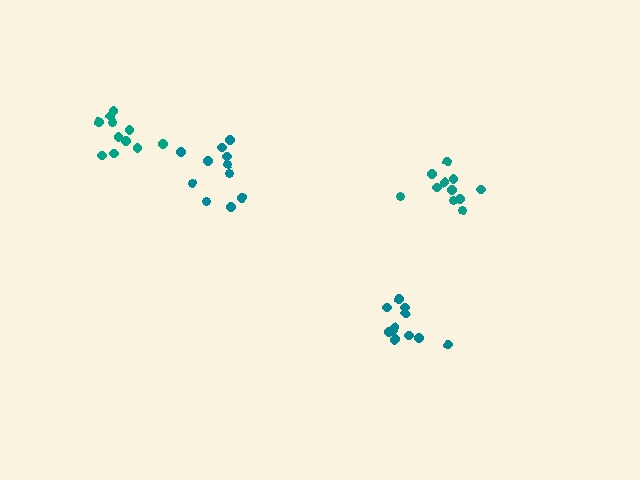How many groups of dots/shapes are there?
There are 4 groups.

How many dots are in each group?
Group 1: 11 dots, Group 2: 11 dots, Group 3: 11 dots, Group 4: 11 dots (44 total).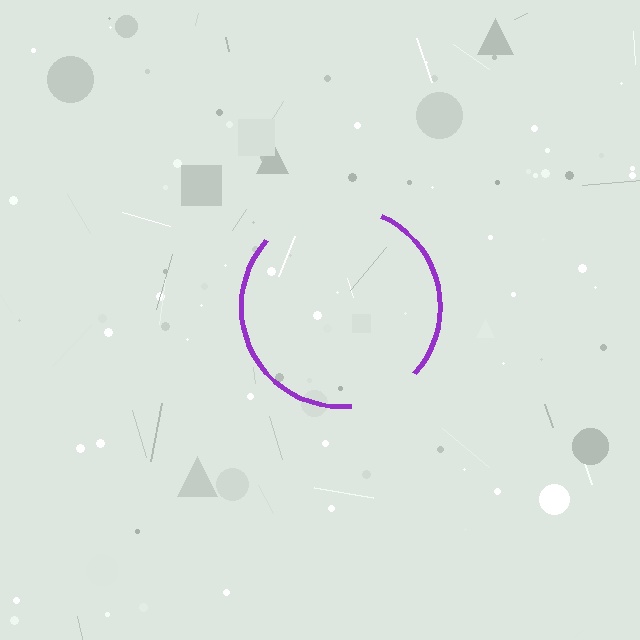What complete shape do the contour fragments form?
The contour fragments form a circle.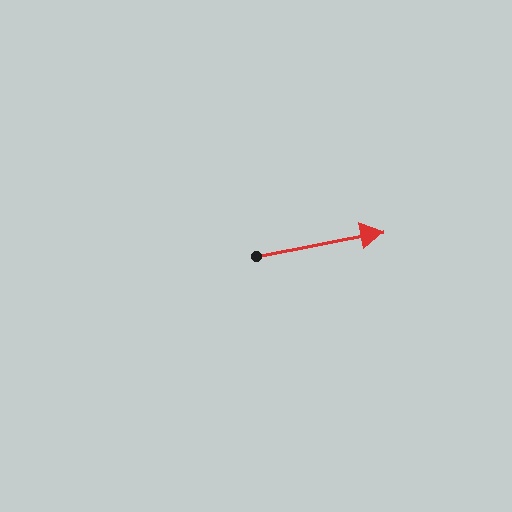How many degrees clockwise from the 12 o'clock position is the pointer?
Approximately 79 degrees.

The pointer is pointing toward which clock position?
Roughly 3 o'clock.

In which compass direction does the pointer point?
East.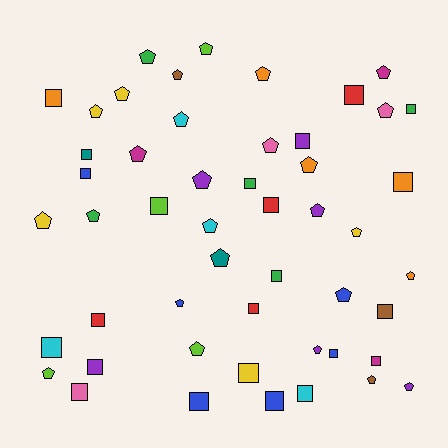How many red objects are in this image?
There are 4 red objects.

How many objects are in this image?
There are 50 objects.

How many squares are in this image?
There are 23 squares.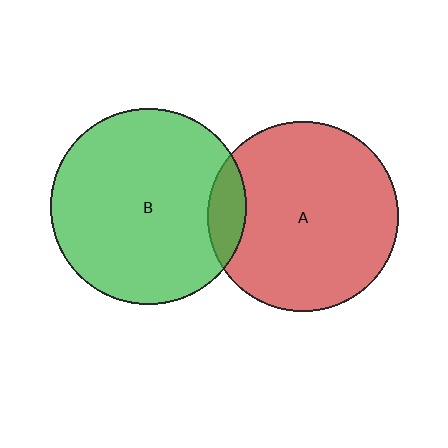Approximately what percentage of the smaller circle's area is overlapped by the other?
Approximately 10%.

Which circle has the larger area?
Circle B (green).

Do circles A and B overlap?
Yes.